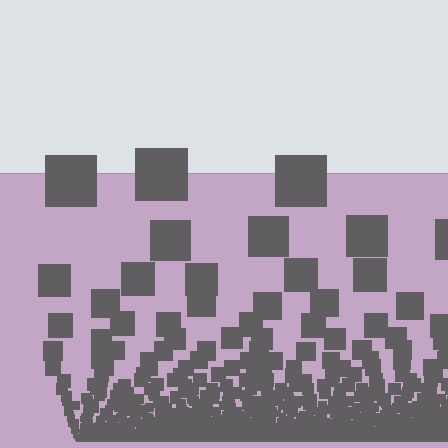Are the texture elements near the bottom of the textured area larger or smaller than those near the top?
Smaller. The gradient is inverted — elements near the bottom are smaller and denser.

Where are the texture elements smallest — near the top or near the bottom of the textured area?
Near the bottom.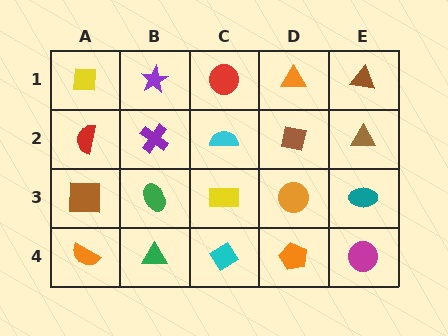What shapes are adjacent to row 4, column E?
A teal ellipse (row 3, column E), an orange pentagon (row 4, column D).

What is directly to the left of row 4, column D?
A cyan diamond.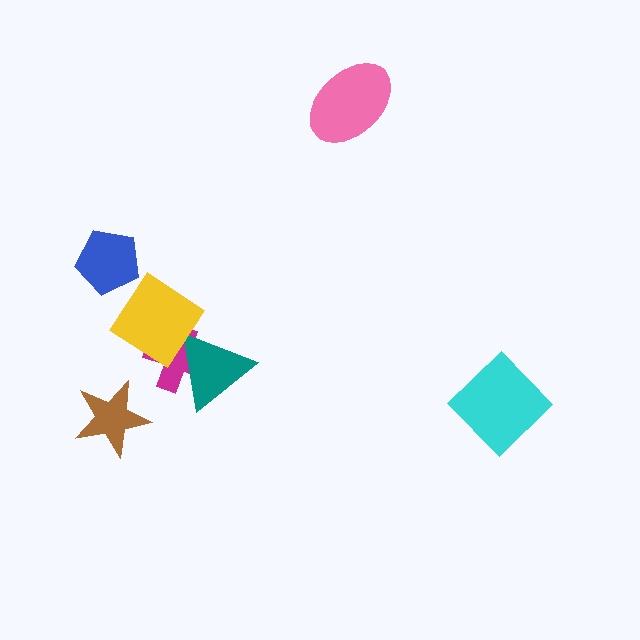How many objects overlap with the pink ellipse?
0 objects overlap with the pink ellipse.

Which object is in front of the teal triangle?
The yellow diamond is in front of the teal triangle.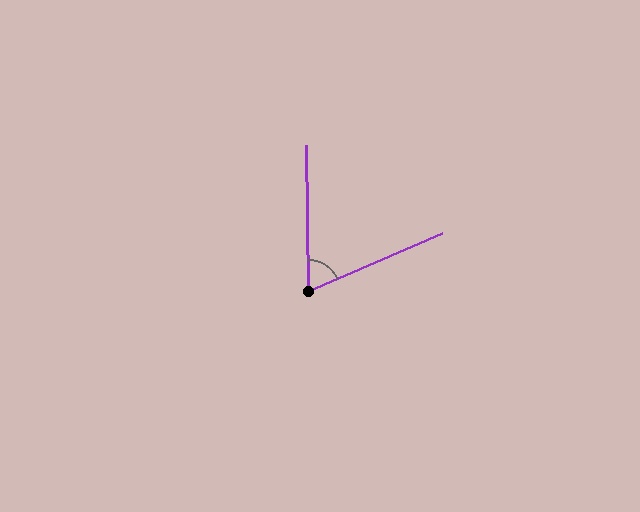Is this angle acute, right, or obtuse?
It is acute.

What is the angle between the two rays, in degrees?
Approximately 68 degrees.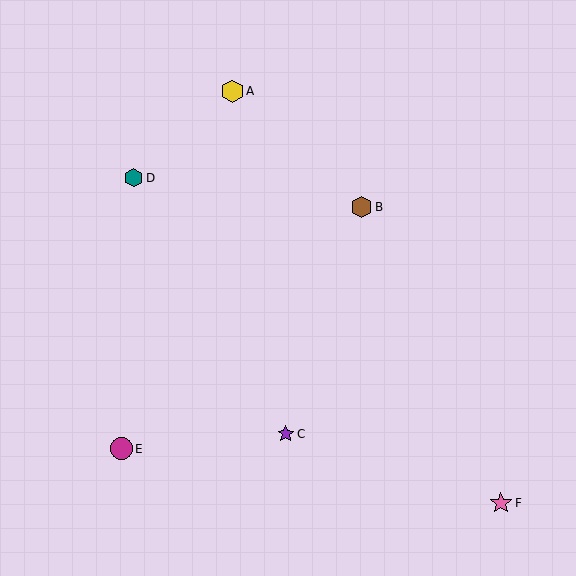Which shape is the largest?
The yellow hexagon (labeled A) is the largest.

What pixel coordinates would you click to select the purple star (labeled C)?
Click at (286, 434) to select the purple star C.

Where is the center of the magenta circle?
The center of the magenta circle is at (122, 449).